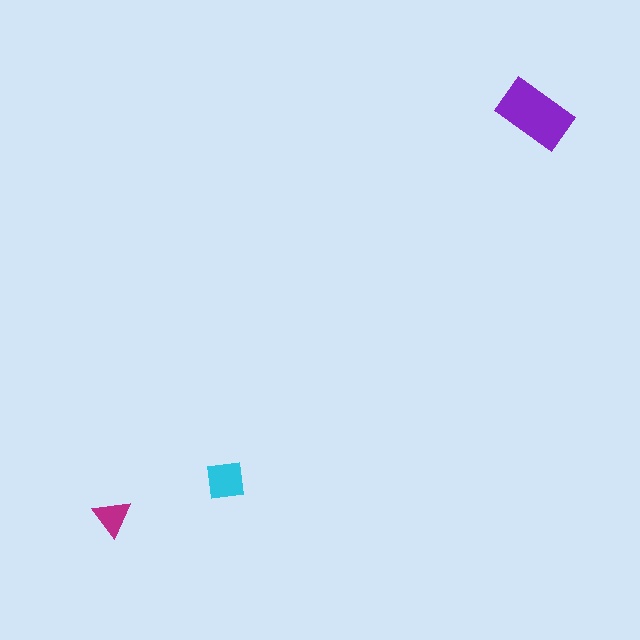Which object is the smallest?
The magenta triangle.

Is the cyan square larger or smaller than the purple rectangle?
Smaller.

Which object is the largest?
The purple rectangle.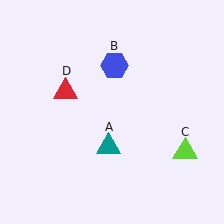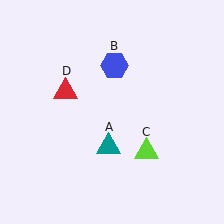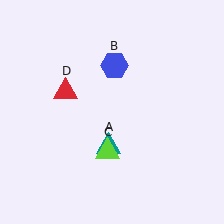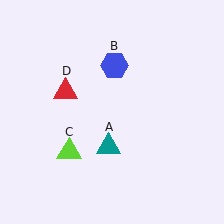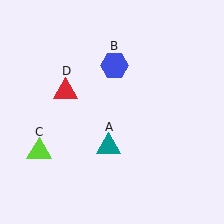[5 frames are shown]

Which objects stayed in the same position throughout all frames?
Teal triangle (object A) and blue hexagon (object B) and red triangle (object D) remained stationary.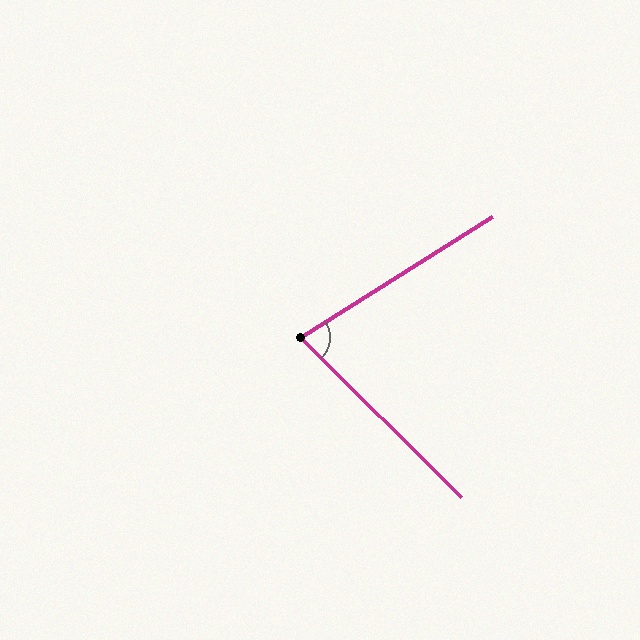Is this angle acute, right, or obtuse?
It is acute.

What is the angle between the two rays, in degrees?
Approximately 77 degrees.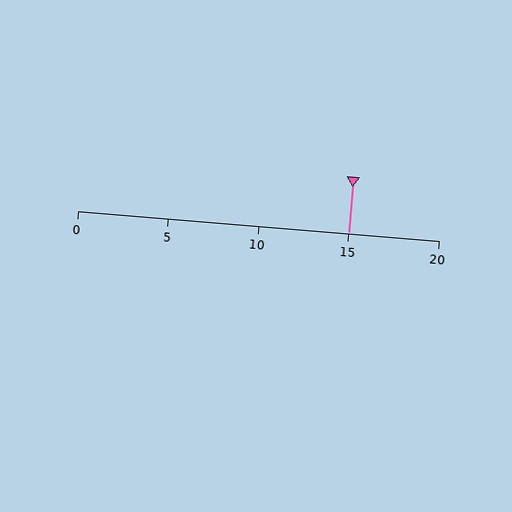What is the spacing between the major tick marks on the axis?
The major ticks are spaced 5 apart.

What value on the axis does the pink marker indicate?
The marker indicates approximately 15.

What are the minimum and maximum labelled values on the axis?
The axis runs from 0 to 20.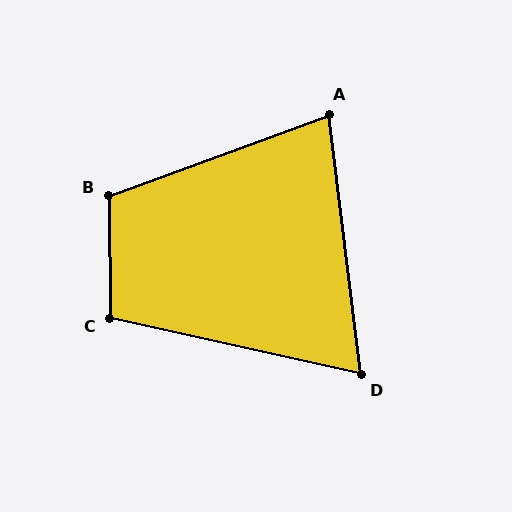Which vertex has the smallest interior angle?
D, at approximately 70 degrees.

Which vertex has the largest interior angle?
B, at approximately 110 degrees.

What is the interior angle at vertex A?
Approximately 77 degrees (acute).